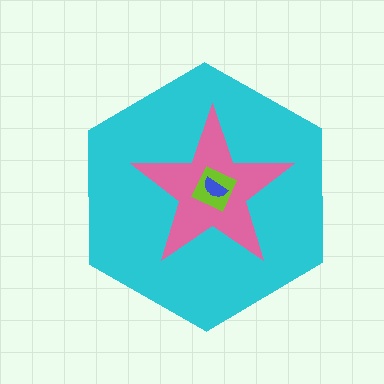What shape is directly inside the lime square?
The blue semicircle.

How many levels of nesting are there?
4.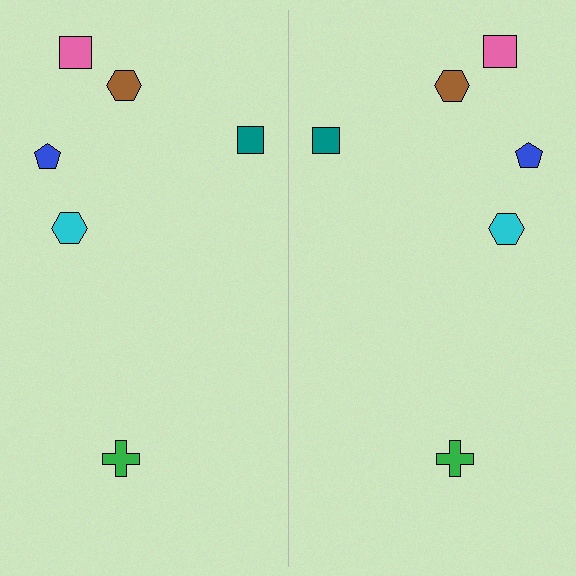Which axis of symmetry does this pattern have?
The pattern has a vertical axis of symmetry running through the center of the image.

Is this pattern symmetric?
Yes, this pattern has bilateral (reflection) symmetry.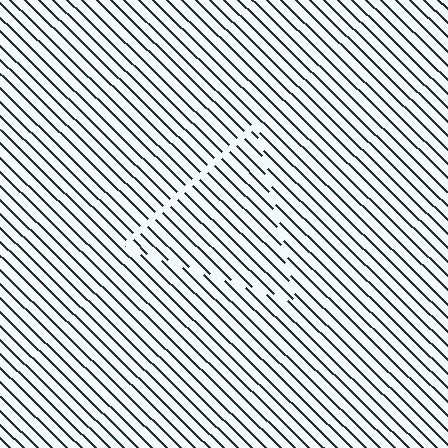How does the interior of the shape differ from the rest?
The interior of the shape contains the same grating, shifted by half a period — the contour is defined by the phase discontinuity where line-ends from the inner and outer gratings abut.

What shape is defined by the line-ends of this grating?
An illusory triangle. The interior of the shape contains the same grating, shifted by half a period — the contour is defined by the phase discontinuity where line-ends from the inner and outer gratings abut.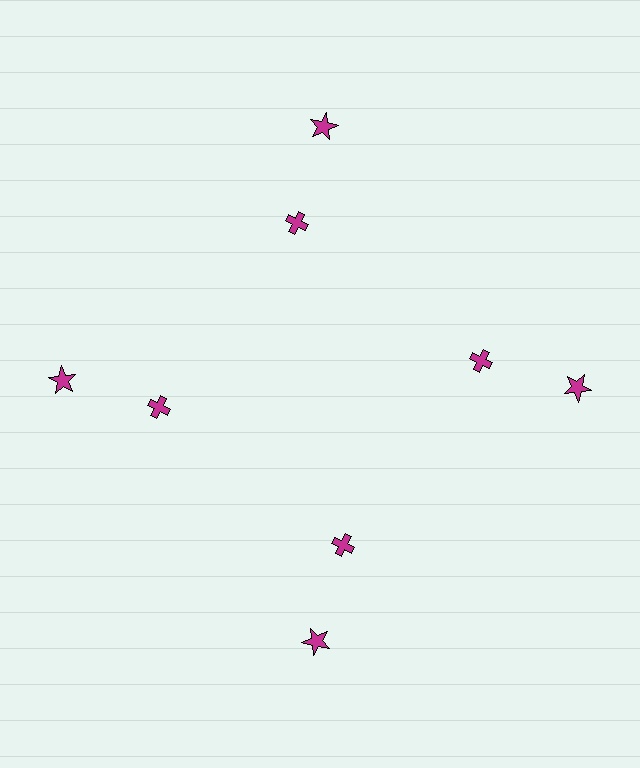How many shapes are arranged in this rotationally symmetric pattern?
There are 8 shapes, arranged in 4 groups of 2.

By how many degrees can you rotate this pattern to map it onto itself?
The pattern maps onto itself every 90 degrees of rotation.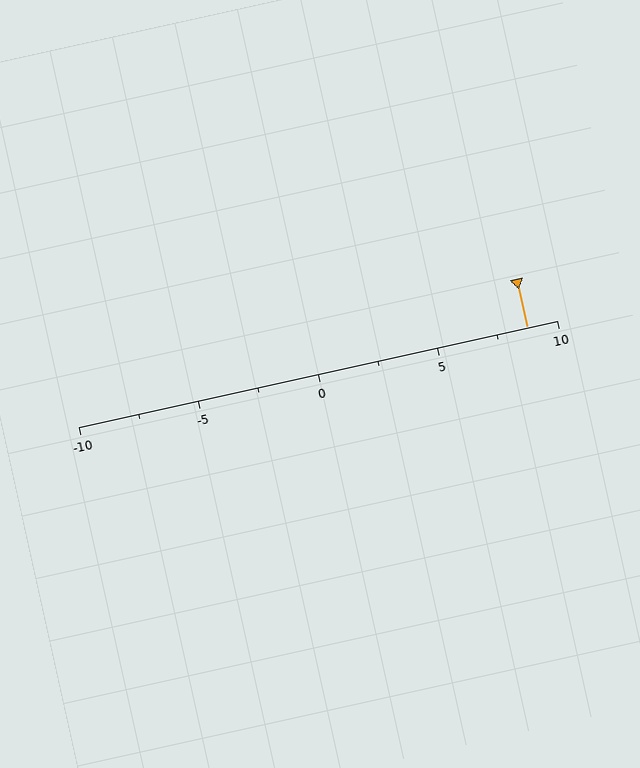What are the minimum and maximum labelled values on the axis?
The axis runs from -10 to 10.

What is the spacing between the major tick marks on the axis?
The major ticks are spaced 5 apart.